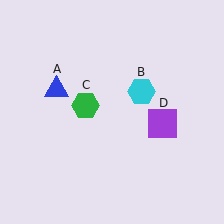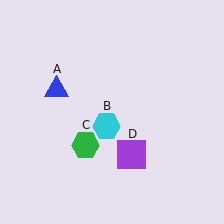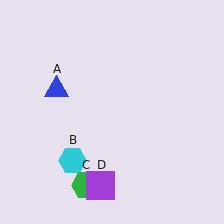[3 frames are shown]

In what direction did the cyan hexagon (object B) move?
The cyan hexagon (object B) moved down and to the left.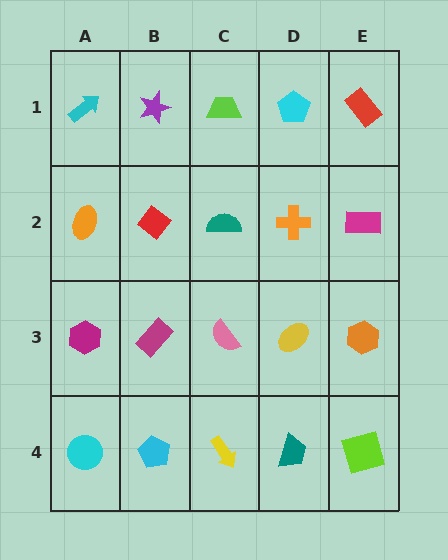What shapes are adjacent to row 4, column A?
A magenta hexagon (row 3, column A), a cyan pentagon (row 4, column B).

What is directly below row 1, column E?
A magenta rectangle.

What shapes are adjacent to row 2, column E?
A red rectangle (row 1, column E), an orange hexagon (row 3, column E), an orange cross (row 2, column D).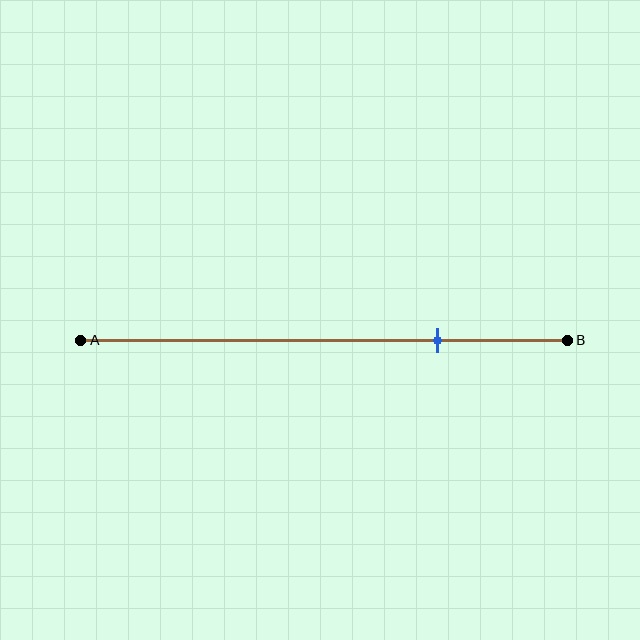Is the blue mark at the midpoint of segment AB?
No, the mark is at about 75% from A, not at the 50% midpoint.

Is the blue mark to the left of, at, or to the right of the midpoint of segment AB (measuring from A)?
The blue mark is to the right of the midpoint of segment AB.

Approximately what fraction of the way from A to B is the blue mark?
The blue mark is approximately 75% of the way from A to B.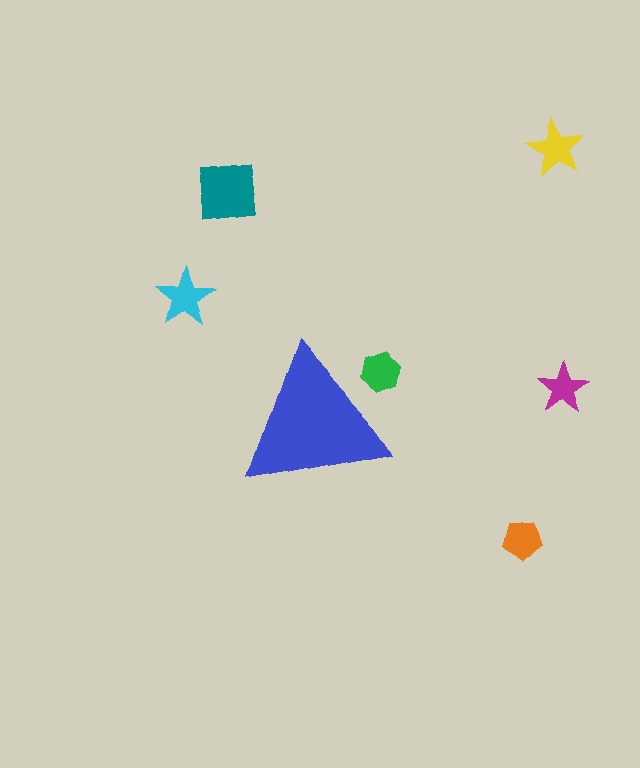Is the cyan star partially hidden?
No, the cyan star is fully visible.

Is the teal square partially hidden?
No, the teal square is fully visible.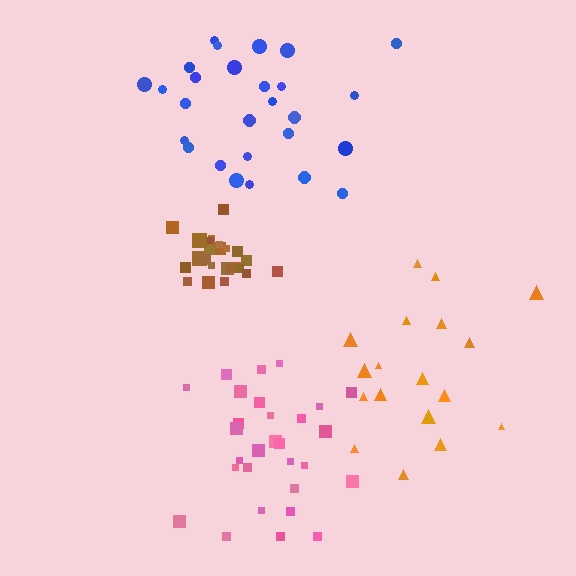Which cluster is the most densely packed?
Brown.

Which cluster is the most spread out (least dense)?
Orange.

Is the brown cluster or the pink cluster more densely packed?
Brown.